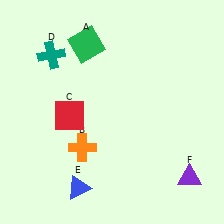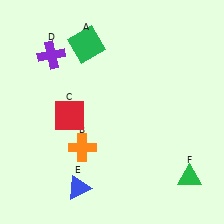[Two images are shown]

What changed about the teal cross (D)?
In Image 1, D is teal. In Image 2, it changed to purple.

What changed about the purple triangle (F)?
In Image 1, F is purple. In Image 2, it changed to green.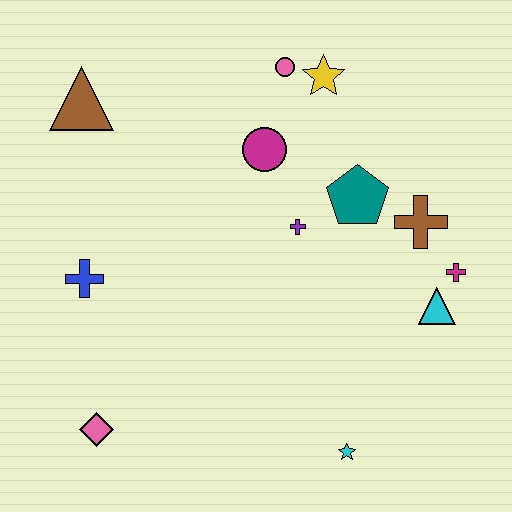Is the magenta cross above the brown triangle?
No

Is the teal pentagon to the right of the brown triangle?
Yes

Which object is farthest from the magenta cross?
The brown triangle is farthest from the magenta cross.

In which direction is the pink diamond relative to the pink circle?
The pink diamond is below the pink circle.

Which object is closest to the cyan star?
The cyan triangle is closest to the cyan star.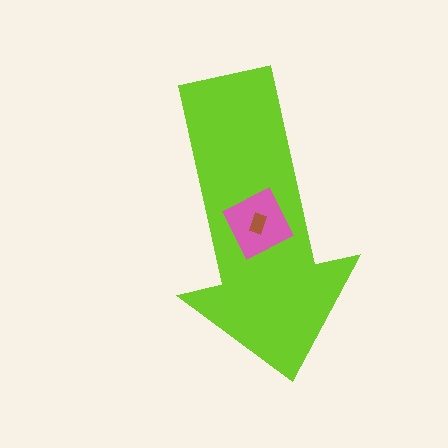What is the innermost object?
The brown rectangle.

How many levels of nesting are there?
3.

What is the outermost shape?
The lime arrow.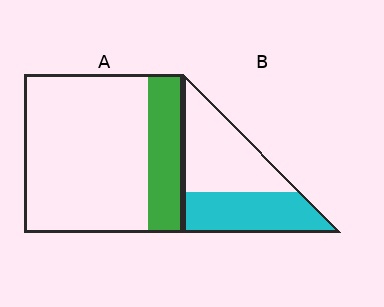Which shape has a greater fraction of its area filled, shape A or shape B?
Shape B.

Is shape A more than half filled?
No.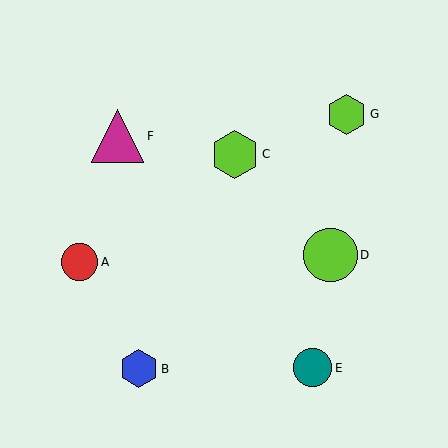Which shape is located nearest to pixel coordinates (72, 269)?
The red circle (labeled A) at (80, 262) is nearest to that location.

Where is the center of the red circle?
The center of the red circle is at (80, 262).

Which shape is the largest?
The lime circle (labeled D) is the largest.